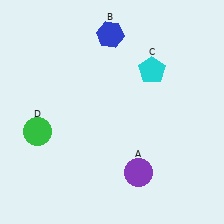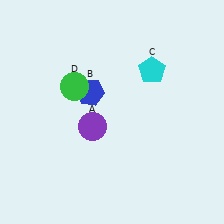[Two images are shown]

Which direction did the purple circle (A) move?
The purple circle (A) moved up.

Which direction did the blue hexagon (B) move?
The blue hexagon (B) moved down.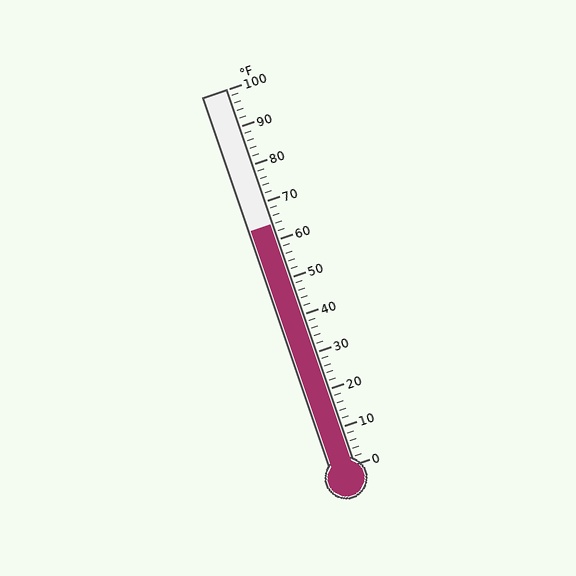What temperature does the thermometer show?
The thermometer shows approximately 64°F.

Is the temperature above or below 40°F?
The temperature is above 40°F.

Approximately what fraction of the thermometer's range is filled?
The thermometer is filled to approximately 65% of its range.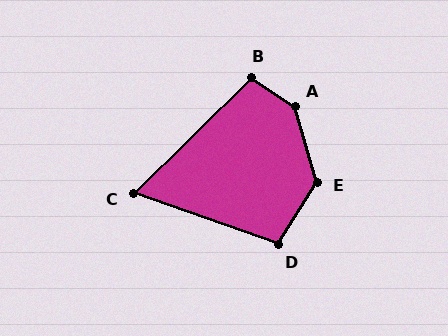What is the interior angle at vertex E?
Approximately 132 degrees (obtuse).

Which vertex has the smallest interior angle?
C, at approximately 64 degrees.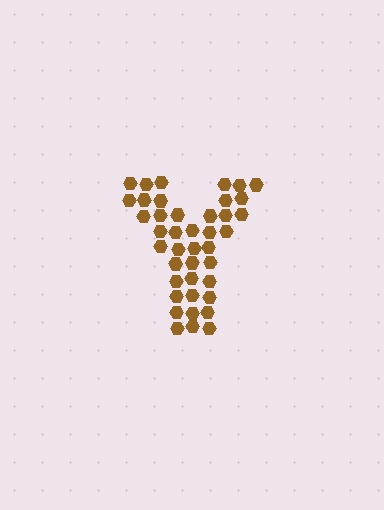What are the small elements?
The small elements are hexagons.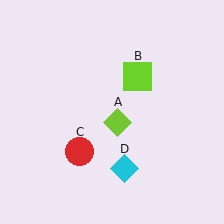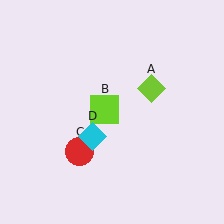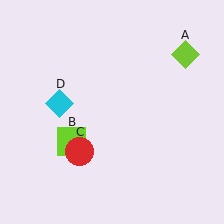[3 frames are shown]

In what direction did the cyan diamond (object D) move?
The cyan diamond (object D) moved up and to the left.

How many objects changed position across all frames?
3 objects changed position: lime diamond (object A), lime square (object B), cyan diamond (object D).